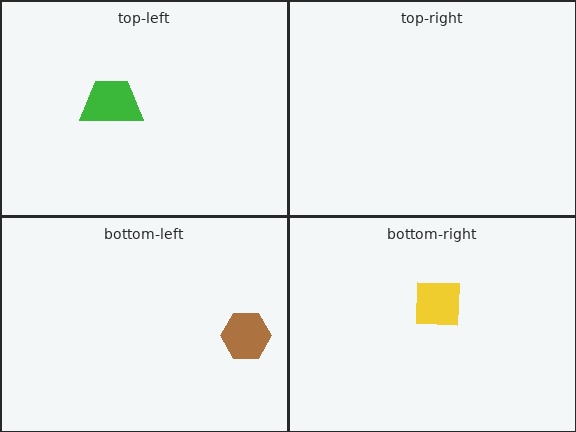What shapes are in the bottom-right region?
The yellow square.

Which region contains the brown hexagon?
The bottom-left region.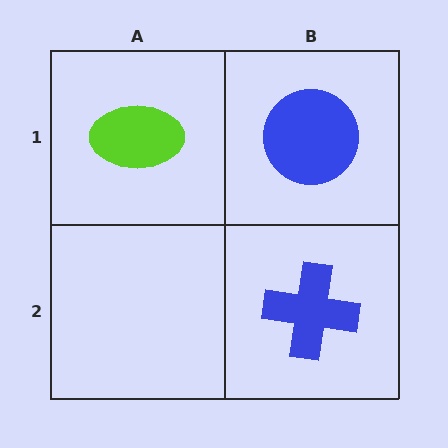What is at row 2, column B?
A blue cross.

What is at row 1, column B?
A blue circle.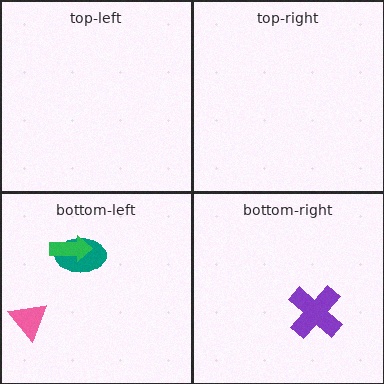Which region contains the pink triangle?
The bottom-left region.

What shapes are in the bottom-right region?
The purple cross.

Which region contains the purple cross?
The bottom-right region.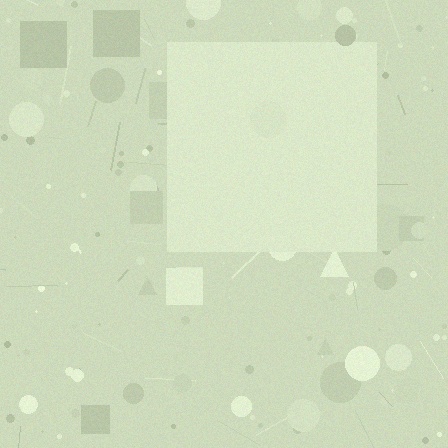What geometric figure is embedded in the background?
A square is embedded in the background.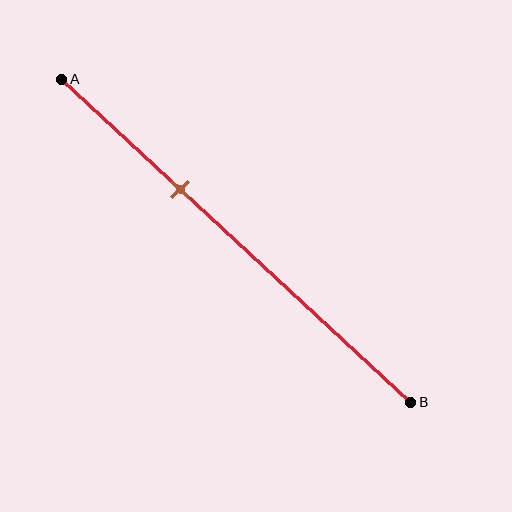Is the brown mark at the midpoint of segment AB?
No, the mark is at about 35% from A, not at the 50% midpoint.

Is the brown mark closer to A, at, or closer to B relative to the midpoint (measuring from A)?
The brown mark is closer to point A than the midpoint of segment AB.